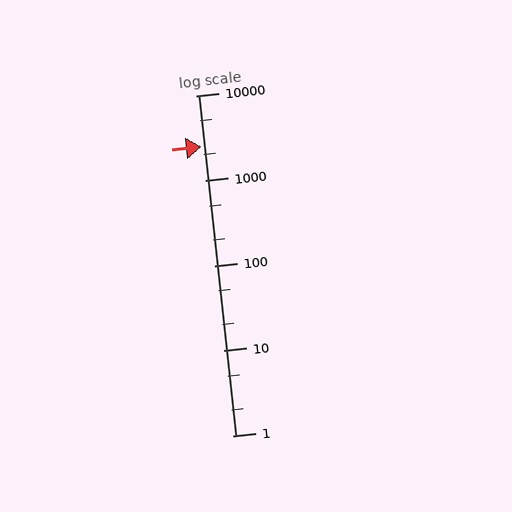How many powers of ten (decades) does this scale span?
The scale spans 4 decades, from 1 to 10000.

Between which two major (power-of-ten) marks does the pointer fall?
The pointer is between 1000 and 10000.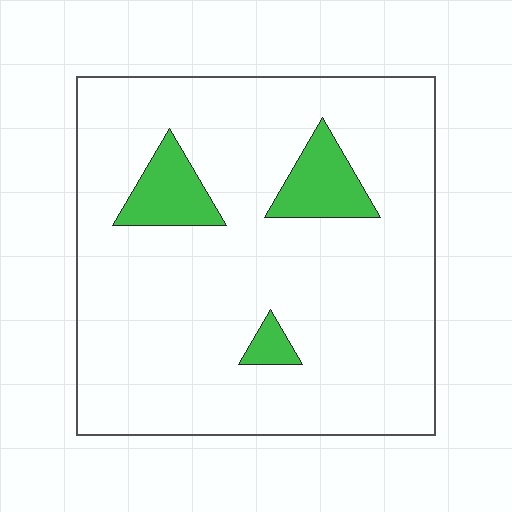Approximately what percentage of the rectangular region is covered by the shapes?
Approximately 10%.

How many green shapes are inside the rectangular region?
3.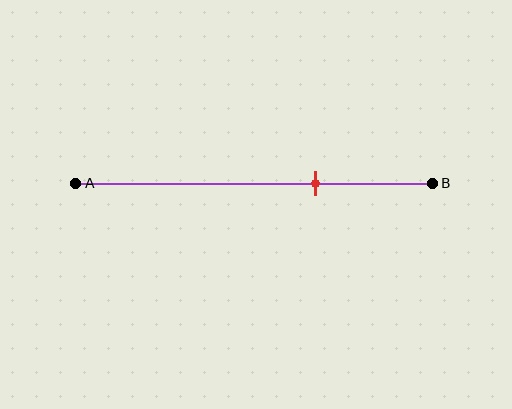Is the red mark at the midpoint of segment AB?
No, the mark is at about 65% from A, not at the 50% midpoint.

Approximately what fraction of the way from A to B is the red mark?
The red mark is approximately 65% of the way from A to B.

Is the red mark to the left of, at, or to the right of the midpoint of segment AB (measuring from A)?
The red mark is to the right of the midpoint of segment AB.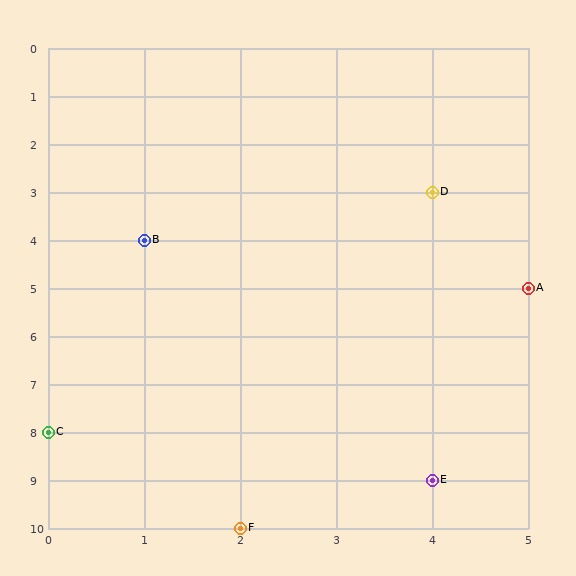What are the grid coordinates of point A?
Point A is at grid coordinates (5, 5).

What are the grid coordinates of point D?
Point D is at grid coordinates (4, 3).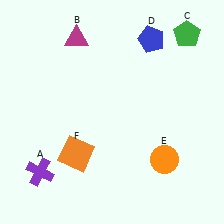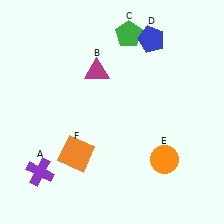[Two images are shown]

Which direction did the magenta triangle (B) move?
The magenta triangle (B) moved down.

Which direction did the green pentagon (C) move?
The green pentagon (C) moved left.